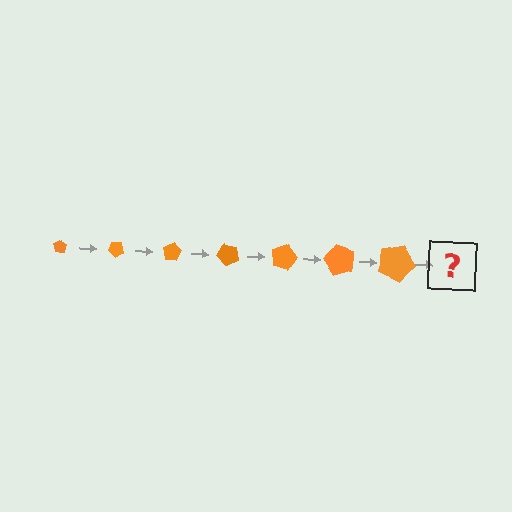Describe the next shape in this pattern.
It should be a pentagon, larger than the previous one and rotated 280 degrees from the start.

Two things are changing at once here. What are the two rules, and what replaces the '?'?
The two rules are that the pentagon grows larger each step and it rotates 40 degrees each step. The '?' should be a pentagon, larger than the previous one and rotated 280 degrees from the start.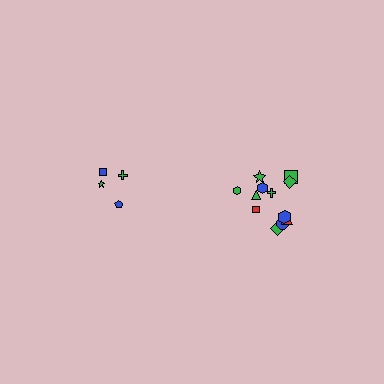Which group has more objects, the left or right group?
The right group.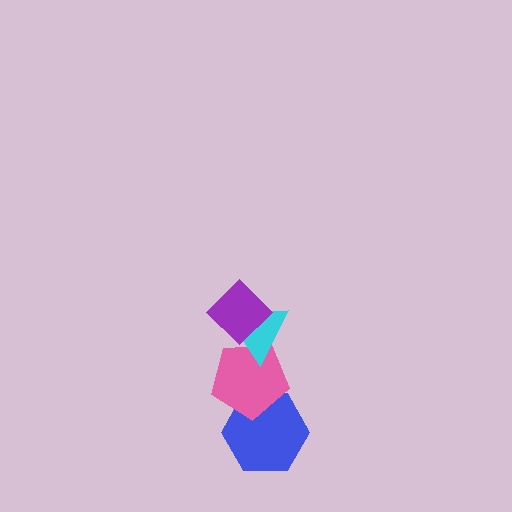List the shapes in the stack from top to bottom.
From top to bottom: the purple diamond, the cyan triangle, the pink pentagon, the blue hexagon.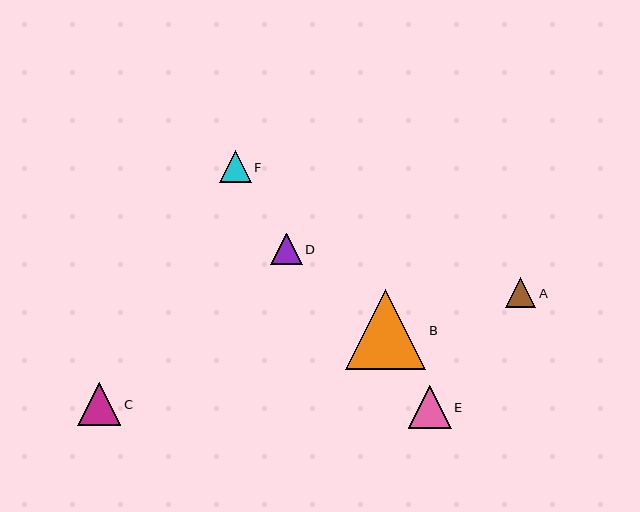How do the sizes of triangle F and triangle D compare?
Triangle F and triangle D are approximately the same size.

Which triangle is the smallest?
Triangle A is the smallest with a size of approximately 31 pixels.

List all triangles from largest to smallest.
From largest to smallest: B, C, E, F, D, A.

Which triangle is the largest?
Triangle B is the largest with a size of approximately 80 pixels.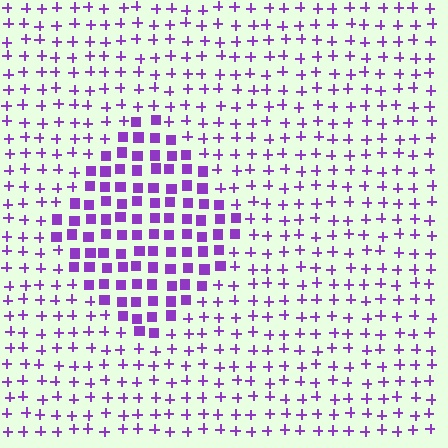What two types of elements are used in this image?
The image uses squares inside the diamond region and plus signs outside it.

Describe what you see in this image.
The image is filled with small purple elements arranged in a uniform grid. A diamond-shaped region contains squares, while the surrounding area contains plus signs. The boundary is defined purely by the change in element shape.